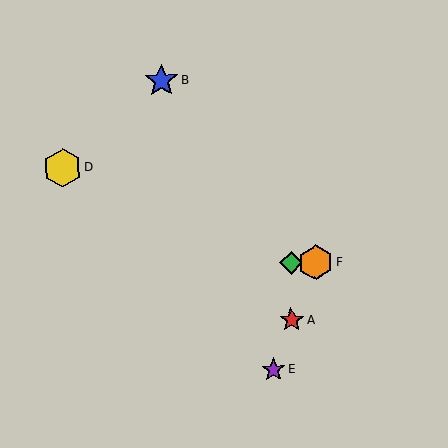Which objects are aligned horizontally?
Objects C, F are aligned horizontally.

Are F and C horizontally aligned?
Yes, both are at y≈262.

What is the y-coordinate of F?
Object F is at y≈262.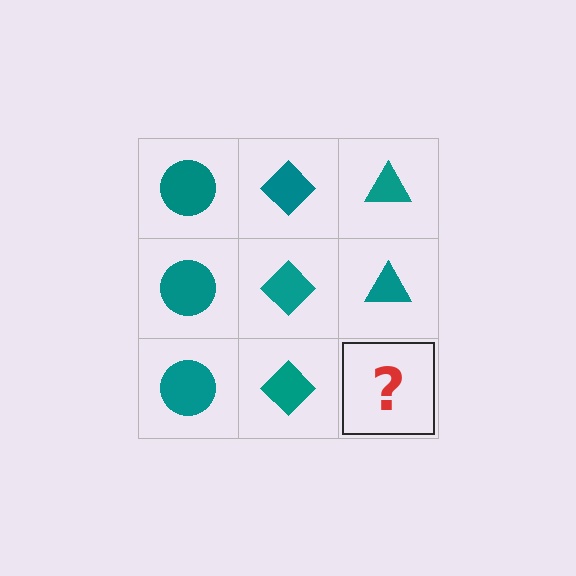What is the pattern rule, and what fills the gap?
The rule is that each column has a consistent shape. The gap should be filled with a teal triangle.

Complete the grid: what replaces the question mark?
The question mark should be replaced with a teal triangle.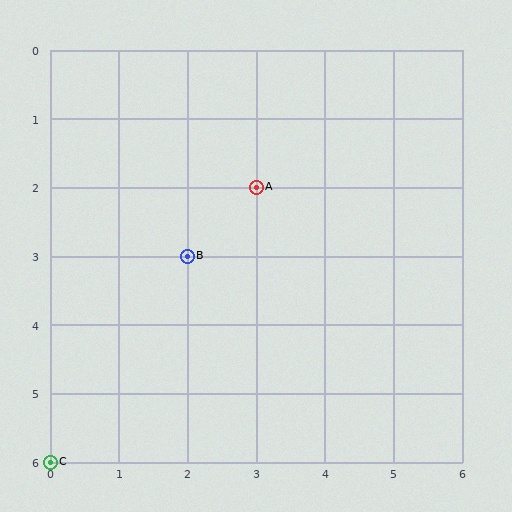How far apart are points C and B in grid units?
Points C and B are 2 columns and 3 rows apart (about 3.6 grid units diagonally).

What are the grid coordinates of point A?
Point A is at grid coordinates (3, 2).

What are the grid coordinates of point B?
Point B is at grid coordinates (2, 3).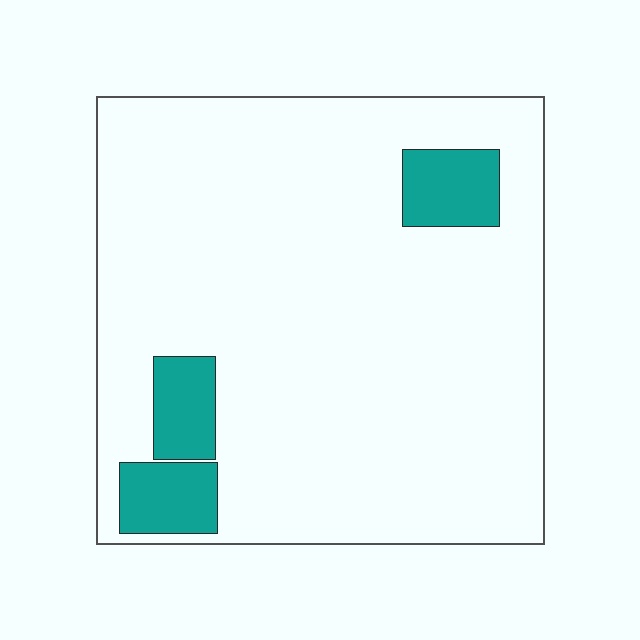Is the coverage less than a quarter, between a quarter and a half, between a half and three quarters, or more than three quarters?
Less than a quarter.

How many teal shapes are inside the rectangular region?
3.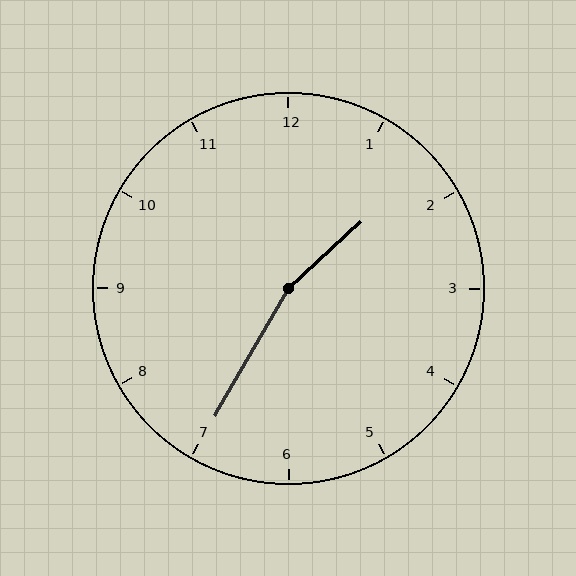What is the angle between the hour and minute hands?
Approximately 162 degrees.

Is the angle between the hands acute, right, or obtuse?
It is obtuse.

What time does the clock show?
1:35.